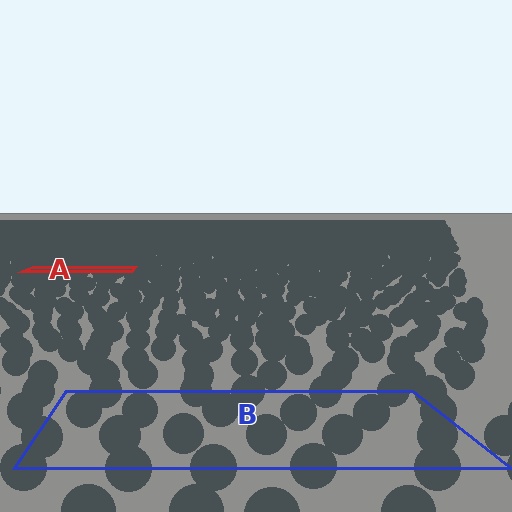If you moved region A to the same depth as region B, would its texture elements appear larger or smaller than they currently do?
They would appear larger. At a closer depth, the same texture elements are projected at a bigger on-screen size.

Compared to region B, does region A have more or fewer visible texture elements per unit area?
Region A has more texture elements per unit area — they are packed more densely because it is farther away.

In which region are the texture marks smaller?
The texture marks are smaller in region A, because it is farther away.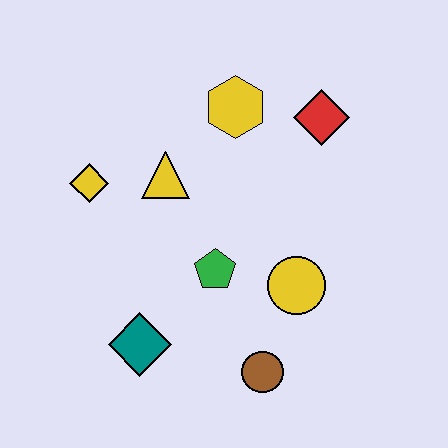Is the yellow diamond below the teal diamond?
No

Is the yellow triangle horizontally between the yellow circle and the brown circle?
No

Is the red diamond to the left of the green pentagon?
No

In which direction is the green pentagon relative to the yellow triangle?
The green pentagon is below the yellow triangle.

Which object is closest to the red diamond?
The yellow hexagon is closest to the red diamond.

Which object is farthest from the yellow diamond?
The brown circle is farthest from the yellow diamond.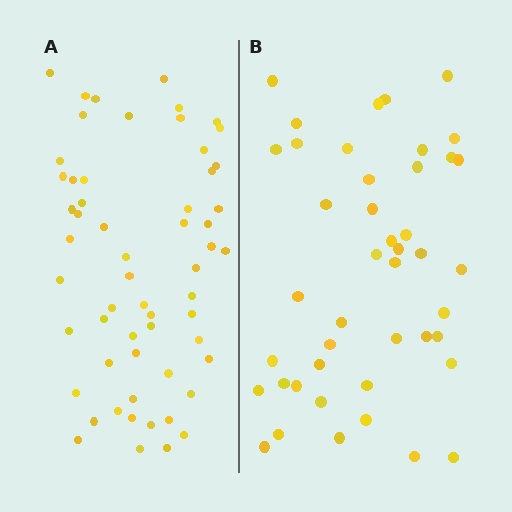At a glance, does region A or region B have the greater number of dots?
Region A (the left region) has more dots.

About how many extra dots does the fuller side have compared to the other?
Region A has approximately 15 more dots than region B.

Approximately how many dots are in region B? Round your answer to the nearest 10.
About 40 dots. (The exact count is 44, which rounds to 40.)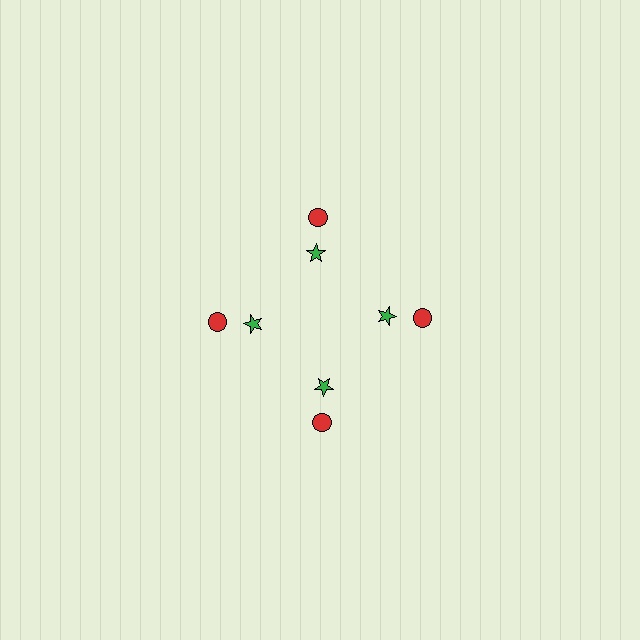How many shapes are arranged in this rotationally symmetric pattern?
There are 8 shapes, arranged in 4 groups of 2.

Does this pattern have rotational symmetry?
Yes, this pattern has 4-fold rotational symmetry. It looks the same after rotating 90 degrees around the center.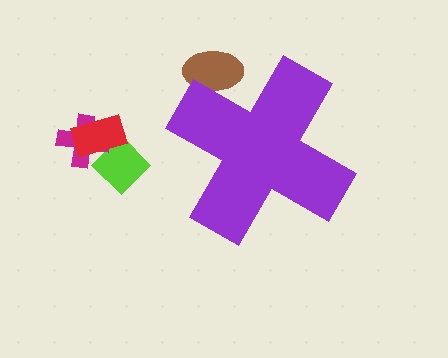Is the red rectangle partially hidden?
No, the red rectangle is fully visible.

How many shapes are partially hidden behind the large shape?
1 shape is partially hidden.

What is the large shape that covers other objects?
A purple cross.